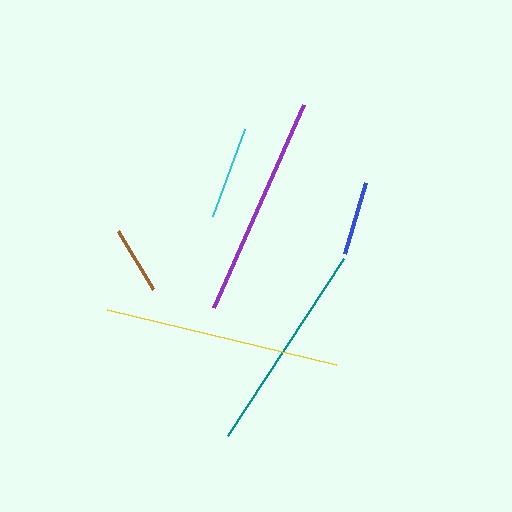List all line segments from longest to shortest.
From longest to shortest: yellow, purple, teal, cyan, blue, brown.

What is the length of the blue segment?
The blue segment is approximately 74 pixels long.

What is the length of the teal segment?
The teal segment is approximately 212 pixels long.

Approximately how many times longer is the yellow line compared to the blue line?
The yellow line is approximately 3.2 times the length of the blue line.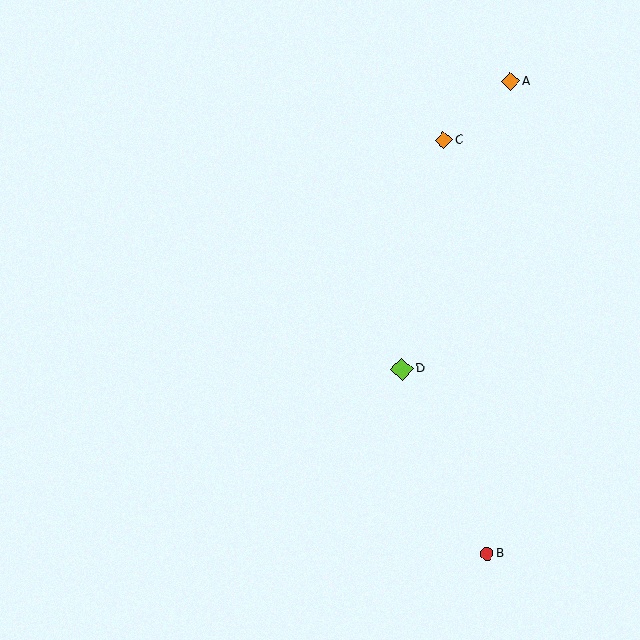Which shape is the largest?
The lime diamond (labeled D) is the largest.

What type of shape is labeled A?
Shape A is an orange diamond.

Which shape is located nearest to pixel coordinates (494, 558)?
The red circle (labeled B) at (487, 554) is nearest to that location.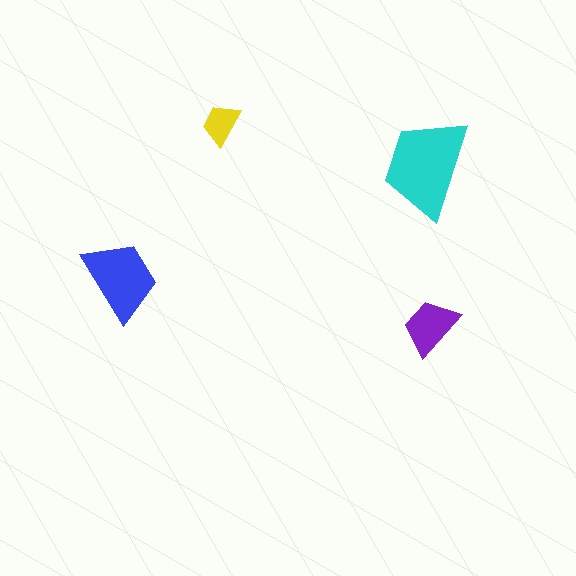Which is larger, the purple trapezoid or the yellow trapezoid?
The purple one.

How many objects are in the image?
There are 4 objects in the image.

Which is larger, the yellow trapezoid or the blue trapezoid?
The blue one.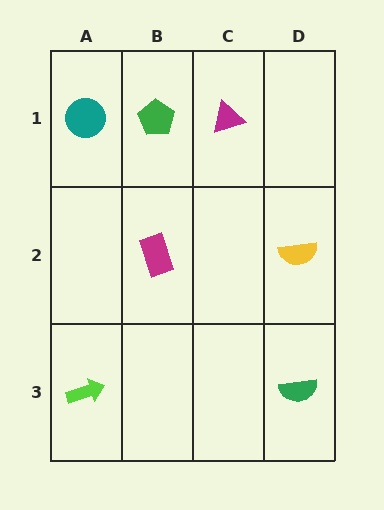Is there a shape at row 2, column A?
No, that cell is empty.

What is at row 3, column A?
A lime arrow.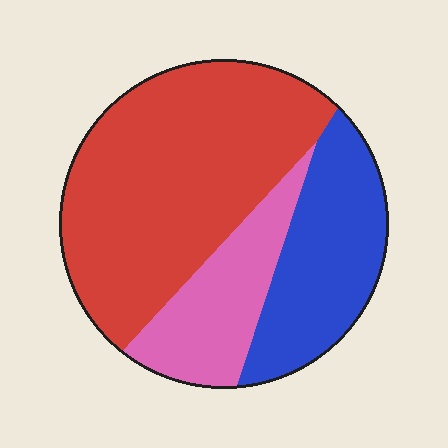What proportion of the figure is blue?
Blue takes up about one quarter (1/4) of the figure.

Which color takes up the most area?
Red, at roughly 55%.